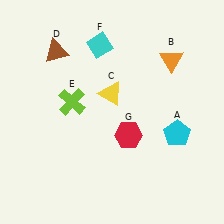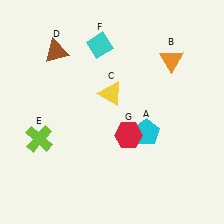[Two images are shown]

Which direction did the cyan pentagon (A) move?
The cyan pentagon (A) moved left.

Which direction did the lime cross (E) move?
The lime cross (E) moved down.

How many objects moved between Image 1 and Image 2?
2 objects moved between the two images.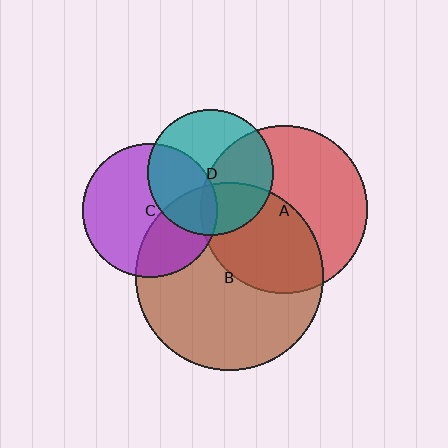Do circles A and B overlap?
Yes.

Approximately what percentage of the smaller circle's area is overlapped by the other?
Approximately 45%.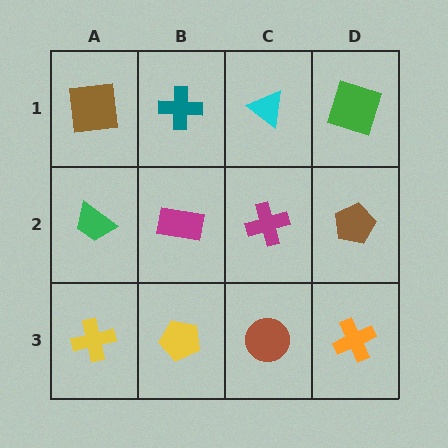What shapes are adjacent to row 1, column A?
A green trapezoid (row 2, column A), a teal cross (row 1, column B).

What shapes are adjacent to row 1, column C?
A magenta cross (row 2, column C), a teal cross (row 1, column B), a green square (row 1, column D).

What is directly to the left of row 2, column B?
A green trapezoid.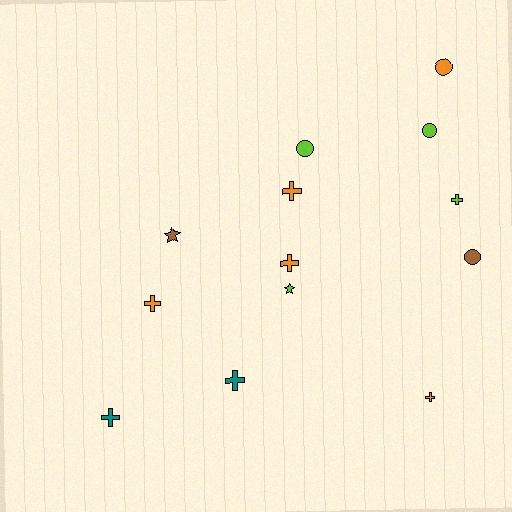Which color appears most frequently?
Orange, with 5 objects.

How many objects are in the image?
There are 13 objects.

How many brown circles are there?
There is 1 brown circle.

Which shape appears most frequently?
Cross, with 7 objects.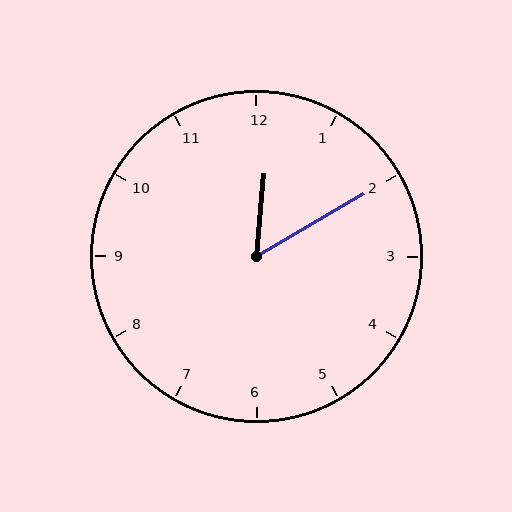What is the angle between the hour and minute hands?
Approximately 55 degrees.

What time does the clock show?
12:10.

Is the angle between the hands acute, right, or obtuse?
It is acute.